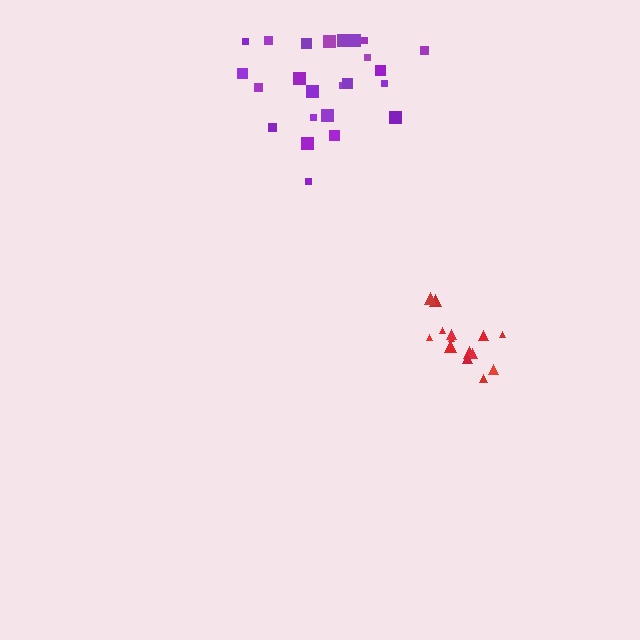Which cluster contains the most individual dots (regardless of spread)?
Purple (24).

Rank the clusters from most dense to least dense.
red, purple.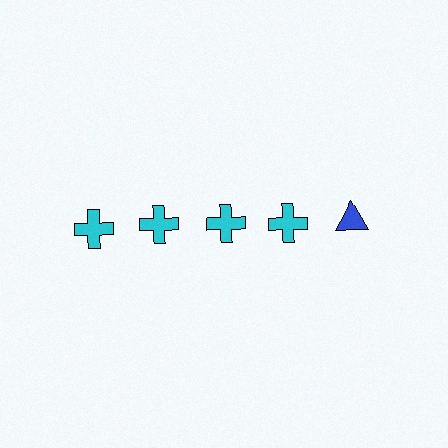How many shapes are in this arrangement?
There are 5 shapes arranged in a grid pattern.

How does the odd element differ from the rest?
It differs in both color (blue instead of cyan) and shape (triangle instead of cross).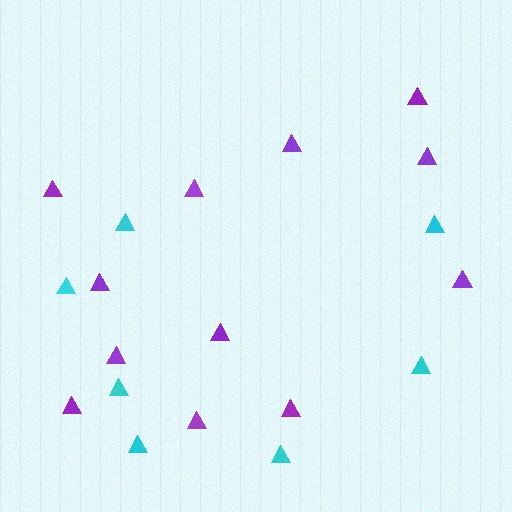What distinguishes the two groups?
There are 2 groups: one group of purple triangles (12) and one group of cyan triangles (7).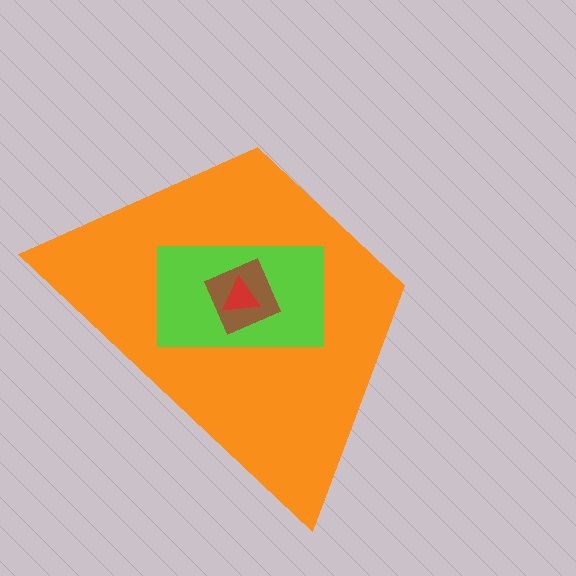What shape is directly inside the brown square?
The red triangle.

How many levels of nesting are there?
4.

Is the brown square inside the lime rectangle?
Yes.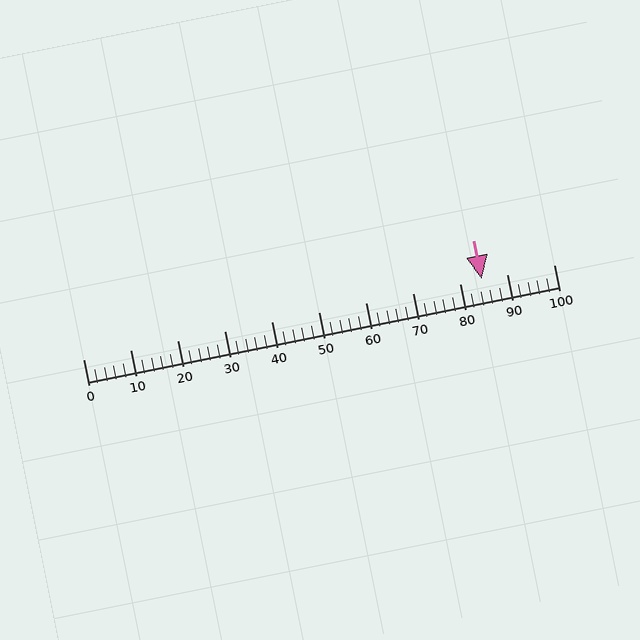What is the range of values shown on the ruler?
The ruler shows values from 0 to 100.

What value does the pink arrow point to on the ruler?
The pink arrow points to approximately 85.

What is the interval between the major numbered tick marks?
The major tick marks are spaced 10 units apart.